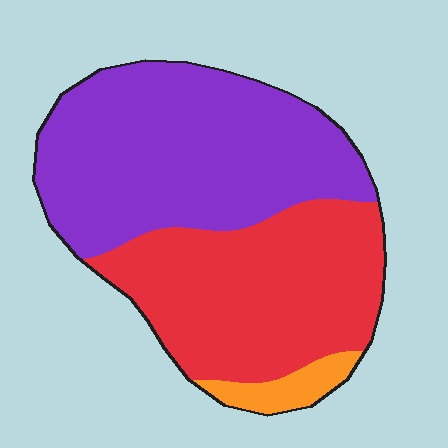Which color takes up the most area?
Purple, at roughly 50%.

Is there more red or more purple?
Purple.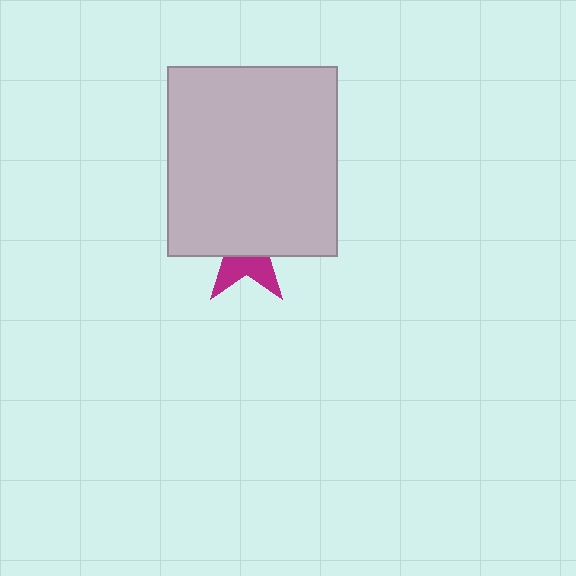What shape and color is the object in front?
The object in front is a light gray rectangle.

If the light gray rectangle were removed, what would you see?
You would see the complete magenta star.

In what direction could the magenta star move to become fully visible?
The magenta star could move down. That would shift it out from behind the light gray rectangle entirely.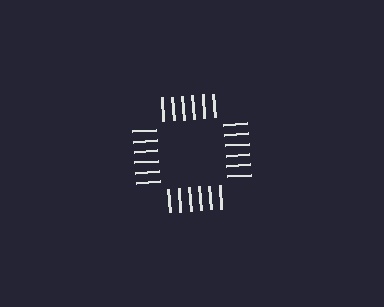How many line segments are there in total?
24 — 6 along each of the 4 edges.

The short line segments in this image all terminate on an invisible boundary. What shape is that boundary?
An illusory square — the line segments terminate on its edges but no continuous stroke is drawn.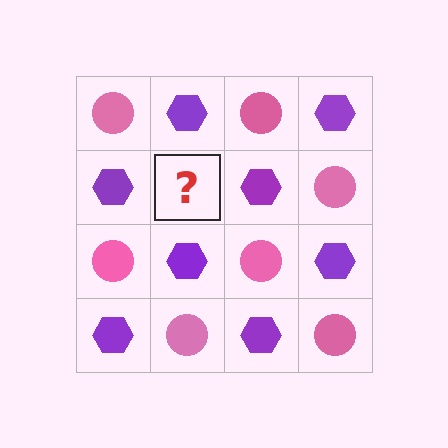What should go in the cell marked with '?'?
The missing cell should contain a pink circle.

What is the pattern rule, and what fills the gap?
The rule is that it alternates pink circle and purple hexagon in a checkerboard pattern. The gap should be filled with a pink circle.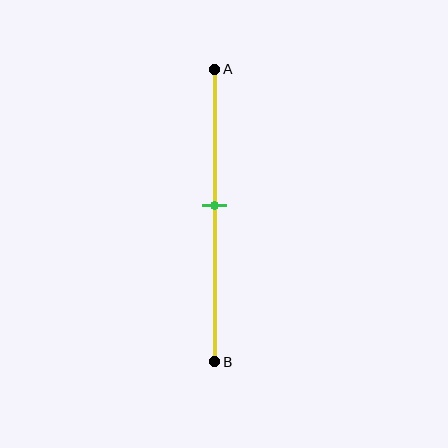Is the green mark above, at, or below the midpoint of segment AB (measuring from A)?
The green mark is above the midpoint of segment AB.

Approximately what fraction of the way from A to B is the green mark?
The green mark is approximately 45% of the way from A to B.